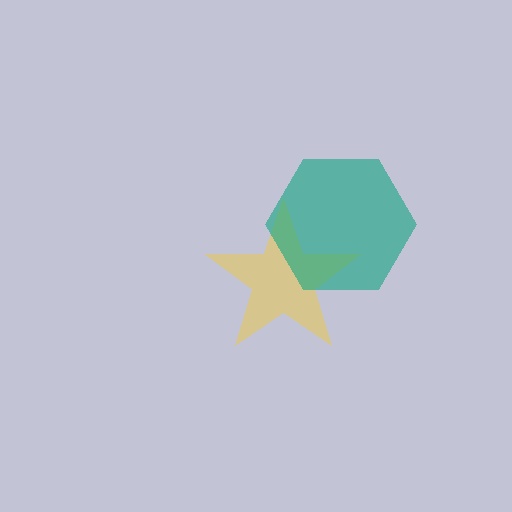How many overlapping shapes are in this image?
There are 2 overlapping shapes in the image.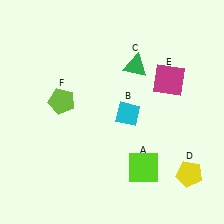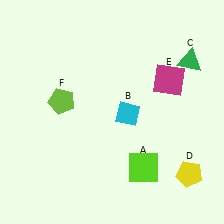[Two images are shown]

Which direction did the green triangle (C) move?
The green triangle (C) moved right.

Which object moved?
The green triangle (C) moved right.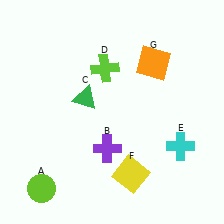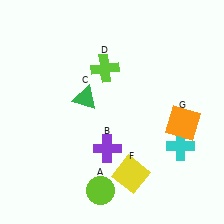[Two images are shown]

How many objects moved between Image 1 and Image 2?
2 objects moved between the two images.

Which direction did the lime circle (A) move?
The lime circle (A) moved right.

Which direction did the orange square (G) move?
The orange square (G) moved down.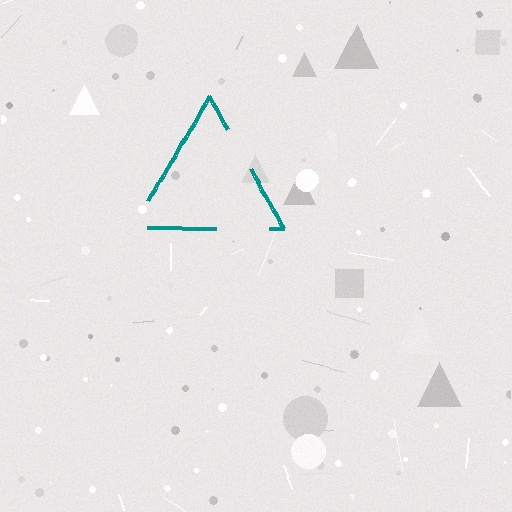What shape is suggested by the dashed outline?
The dashed outline suggests a triangle.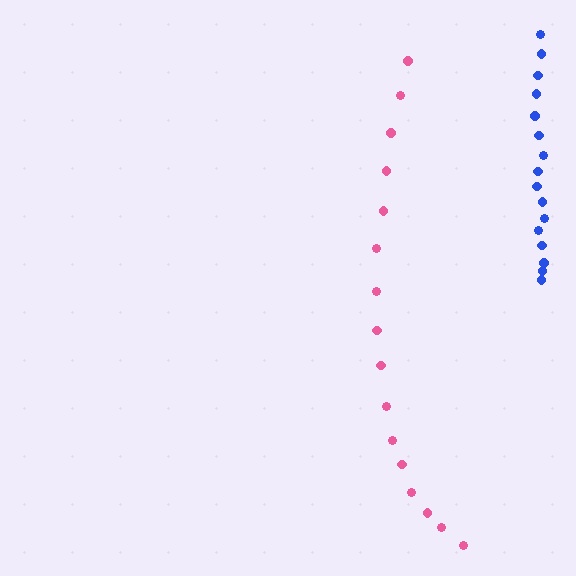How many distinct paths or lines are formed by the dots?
There are 2 distinct paths.